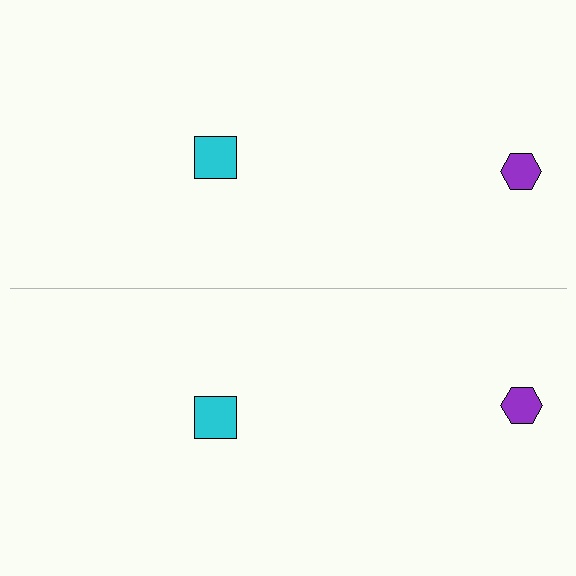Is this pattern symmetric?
Yes, this pattern has bilateral (reflection) symmetry.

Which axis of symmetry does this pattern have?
The pattern has a horizontal axis of symmetry running through the center of the image.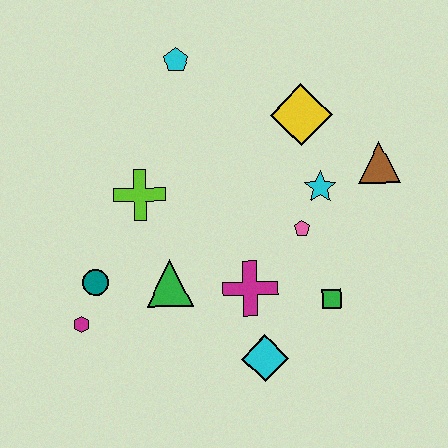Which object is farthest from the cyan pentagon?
The cyan diamond is farthest from the cyan pentagon.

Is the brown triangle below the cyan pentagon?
Yes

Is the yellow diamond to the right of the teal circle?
Yes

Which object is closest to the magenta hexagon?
The teal circle is closest to the magenta hexagon.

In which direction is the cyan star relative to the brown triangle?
The cyan star is to the left of the brown triangle.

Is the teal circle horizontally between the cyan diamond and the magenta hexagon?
Yes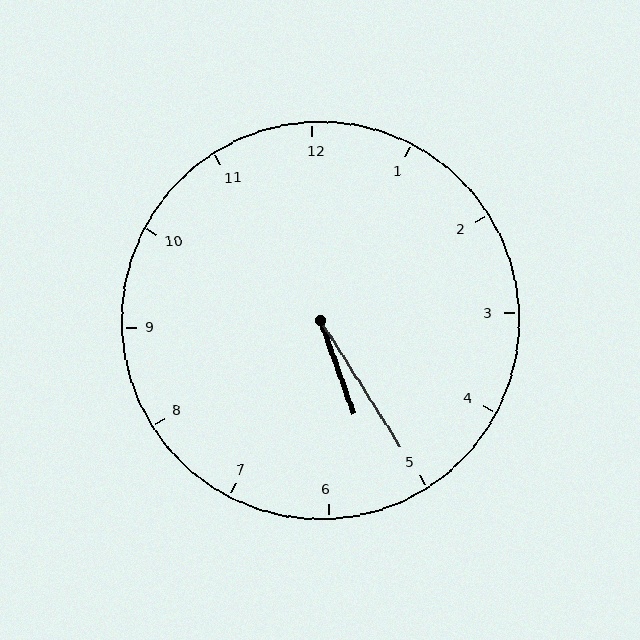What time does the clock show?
5:25.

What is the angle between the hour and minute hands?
Approximately 12 degrees.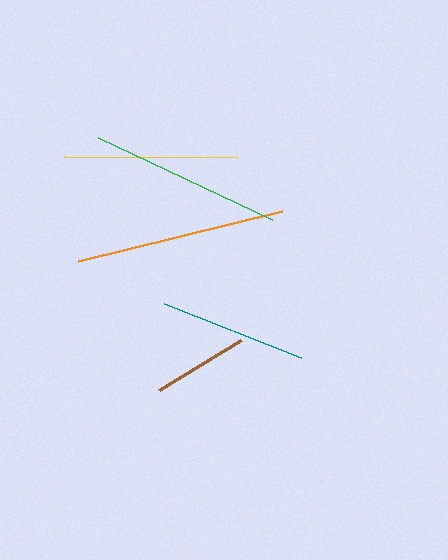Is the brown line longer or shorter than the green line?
The green line is longer than the brown line.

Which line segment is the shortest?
The brown line is the shortest at approximately 96 pixels.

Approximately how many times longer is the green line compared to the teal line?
The green line is approximately 1.3 times the length of the teal line.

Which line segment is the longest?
The orange line is the longest at approximately 210 pixels.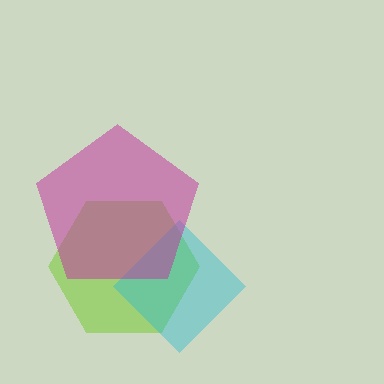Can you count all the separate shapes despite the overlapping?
Yes, there are 3 separate shapes.